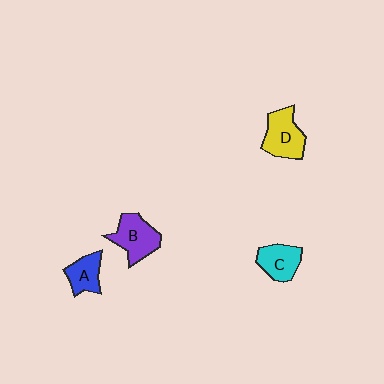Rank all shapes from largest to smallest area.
From largest to smallest: B (purple), D (yellow), C (cyan), A (blue).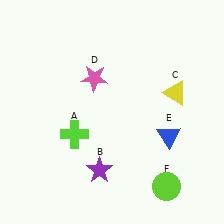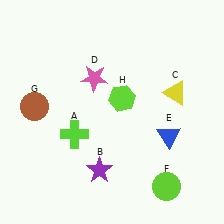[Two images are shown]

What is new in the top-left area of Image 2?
A brown circle (G) was added in the top-left area of Image 2.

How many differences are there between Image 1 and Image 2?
There are 2 differences between the two images.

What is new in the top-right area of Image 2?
A lime hexagon (H) was added in the top-right area of Image 2.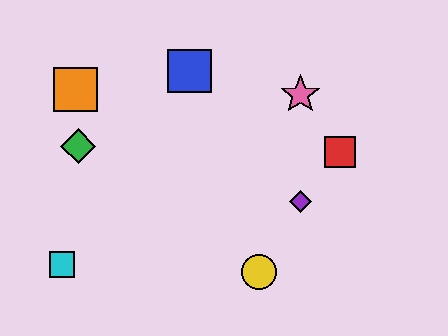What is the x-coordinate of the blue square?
The blue square is at x≈190.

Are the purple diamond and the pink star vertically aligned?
Yes, both are at x≈300.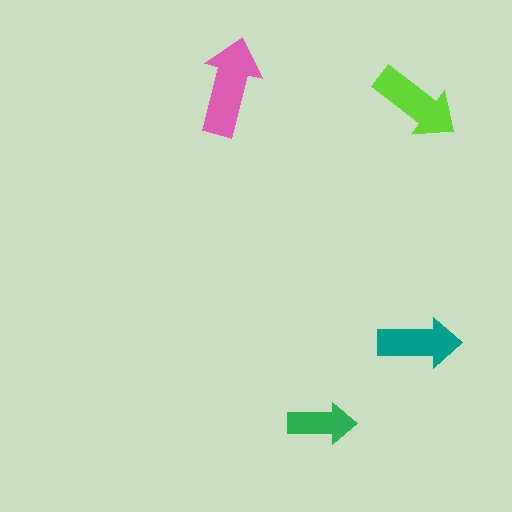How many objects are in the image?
There are 4 objects in the image.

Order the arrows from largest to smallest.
the pink one, the lime one, the teal one, the green one.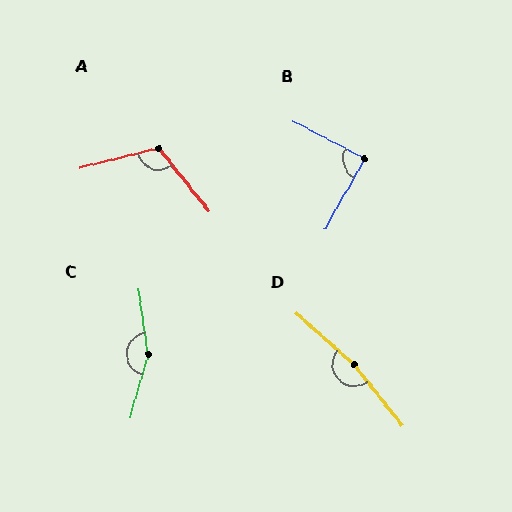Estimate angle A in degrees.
Approximately 114 degrees.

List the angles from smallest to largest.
B (88°), A (114°), C (156°), D (170°).